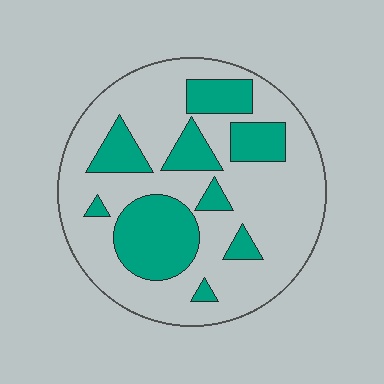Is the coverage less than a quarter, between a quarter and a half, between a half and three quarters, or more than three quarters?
Between a quarter and a half.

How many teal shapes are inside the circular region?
9.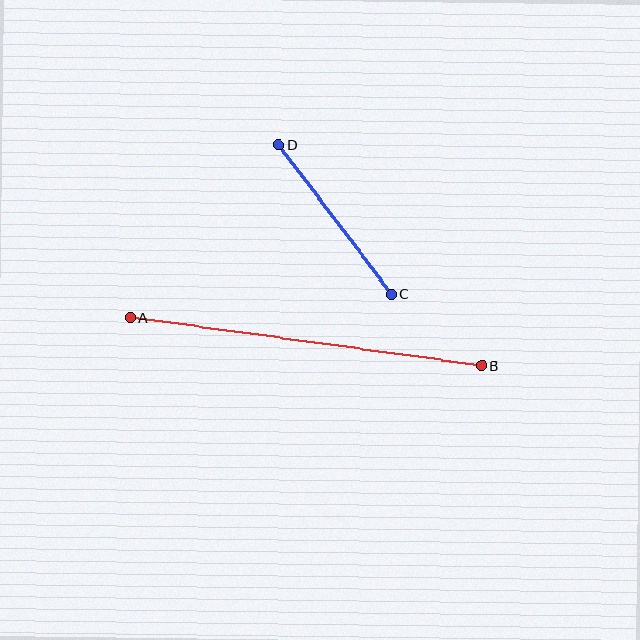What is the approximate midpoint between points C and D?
The midpoint is at approximately (335, 220) pixels.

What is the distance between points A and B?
The distance is approximately 355 pixels.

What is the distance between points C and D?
The distance is approximately 187 pixels.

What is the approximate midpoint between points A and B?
The midpoint is at approximately (306, 342) pixels.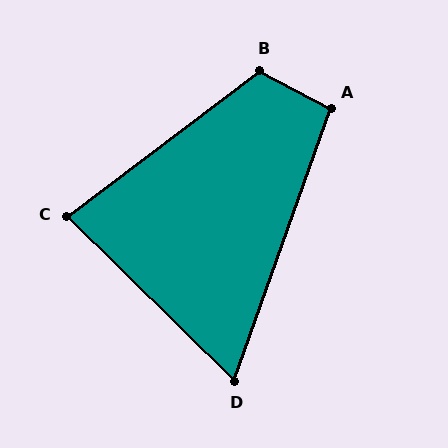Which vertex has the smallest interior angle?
D, at approximately 65 degrees.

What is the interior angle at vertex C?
Approximately 82 degrees (acute).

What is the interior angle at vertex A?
Approximately 98 degrees (obtuse).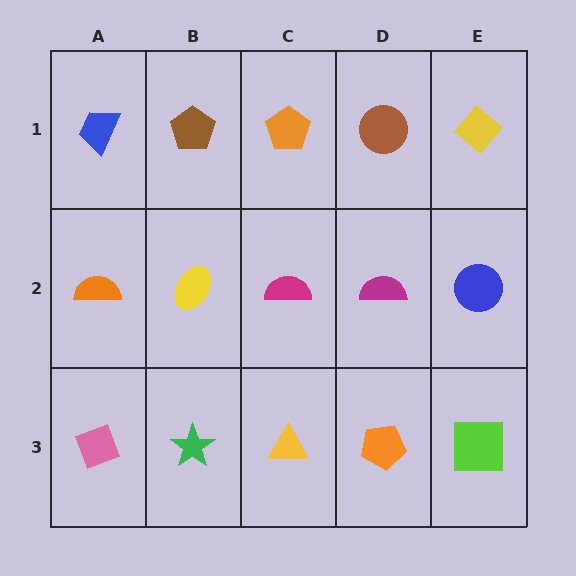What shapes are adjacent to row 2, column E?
A yellow diamond (row 1, column E), a lime square (row 3, column E), a magenta semicircle (row 2, column D).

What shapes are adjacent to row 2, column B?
A brown pentagon (row 1, column B), a green star (row 3, column B), an orange semicircle (row 2, column A), a magenta semicircle (row 2, column C).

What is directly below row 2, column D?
An orange pentagon.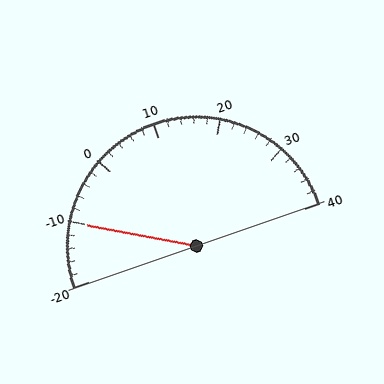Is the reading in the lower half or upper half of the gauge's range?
The reading is in the lower half of the range (-20 to 40).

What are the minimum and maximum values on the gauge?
The gauge ranges from -20 to 40.